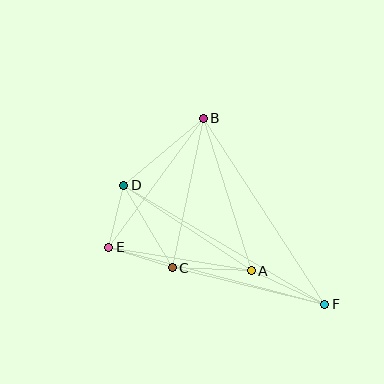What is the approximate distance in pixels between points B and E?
The distance between B and E is approximately 160 pixels.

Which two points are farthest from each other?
Points D and F are farthest from each other.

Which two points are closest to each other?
Points D and E are closest to each other.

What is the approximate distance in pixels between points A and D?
The distance between A and D is approximately 154 pixels.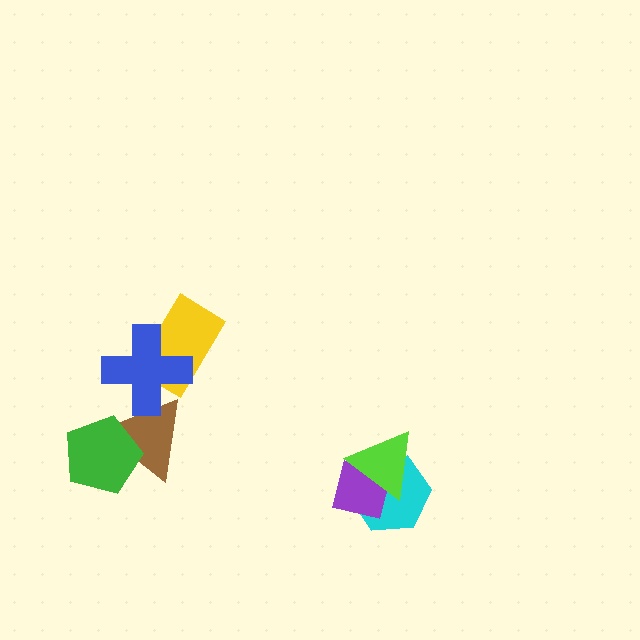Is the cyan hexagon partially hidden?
Yes, it is partially covered by another shape.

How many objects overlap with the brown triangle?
2 objects overlap with the brown triangle.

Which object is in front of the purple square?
The lime triangle is in front of the purple square.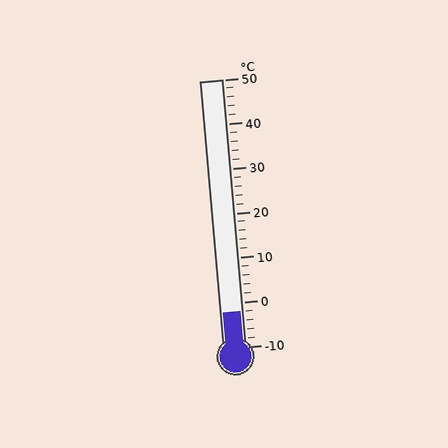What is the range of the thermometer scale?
The thermometer scale ranges from -10°C to 50°C.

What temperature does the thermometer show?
The thermometer shows approximately -2°C.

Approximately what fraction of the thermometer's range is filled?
The thermometer is filled to approximately 15% of its range.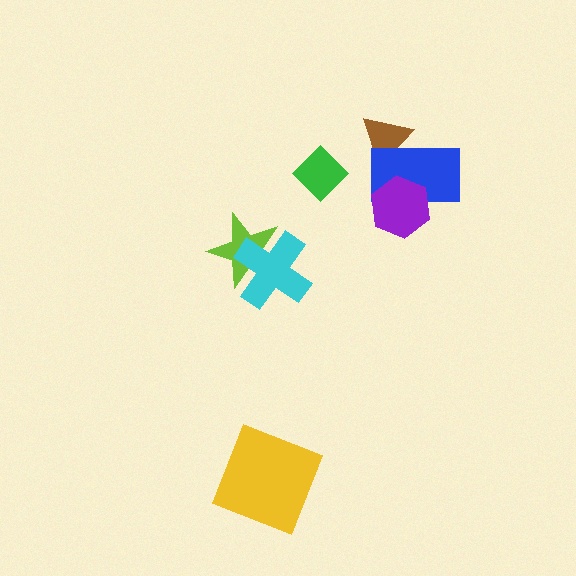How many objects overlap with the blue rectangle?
2 objects overlap with the blue rectangle.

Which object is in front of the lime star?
The cyan cross is in front of the lime star.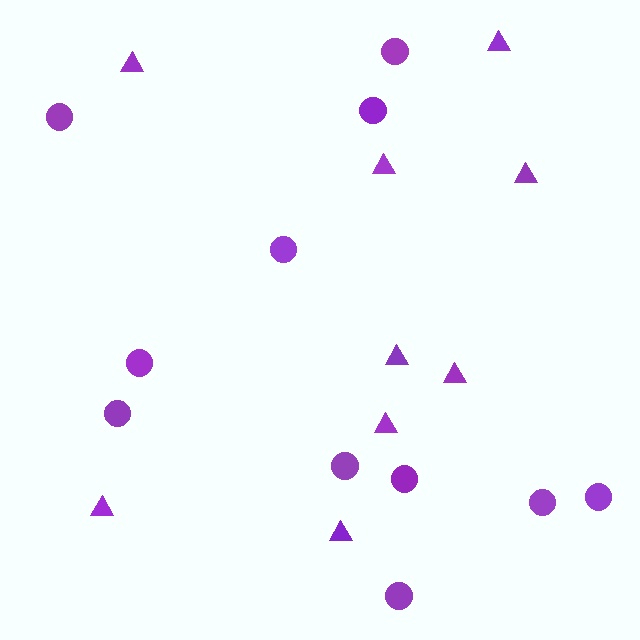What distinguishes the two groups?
There are 2 groups: one group of triangles (9) and one group of circles (11).